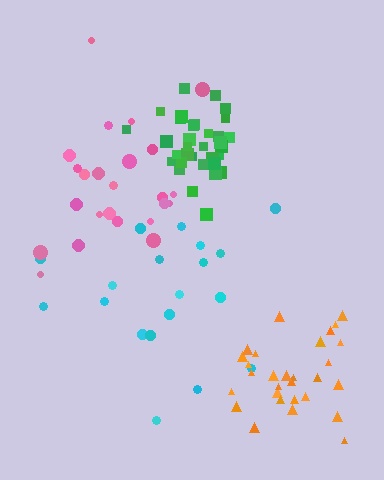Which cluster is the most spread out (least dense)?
Cyan.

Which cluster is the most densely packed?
Green.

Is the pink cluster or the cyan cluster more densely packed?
Pink.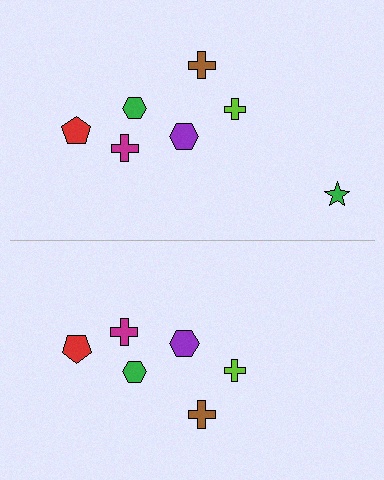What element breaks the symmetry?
A green star is missing from the bottom side.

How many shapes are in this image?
There are 13 shapes in this image.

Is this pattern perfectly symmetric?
No, the pattern is not perfectly symmetric. A green star is missing from the bottom side.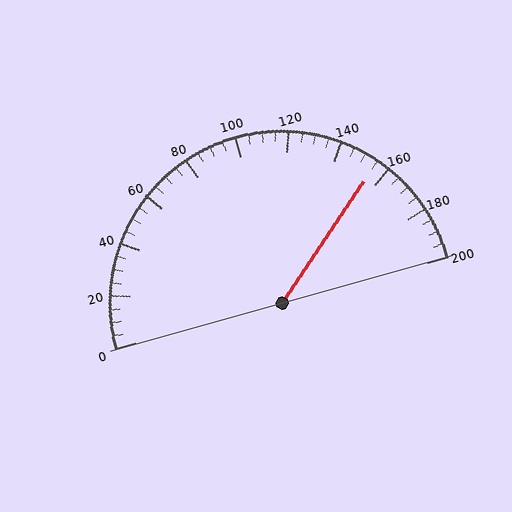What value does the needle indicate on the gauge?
The needle indicates approximately 155.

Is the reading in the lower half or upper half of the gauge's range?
The reading is in the upper half of the range (0 to 200).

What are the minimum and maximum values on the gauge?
The gauge ranges from 0 to 200.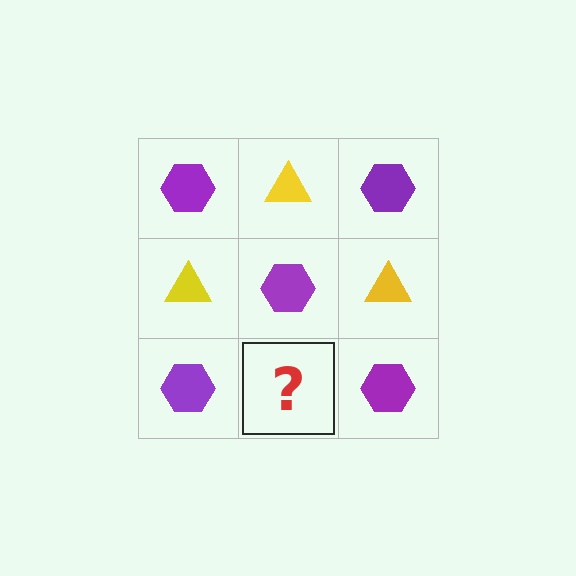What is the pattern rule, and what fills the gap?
The rule is that it alternates purple hexagon and yellow triangle in a checkerboard pattern. The gap should be filled with a yellow triangle.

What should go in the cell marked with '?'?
The missing cell should contain a yellow triangle.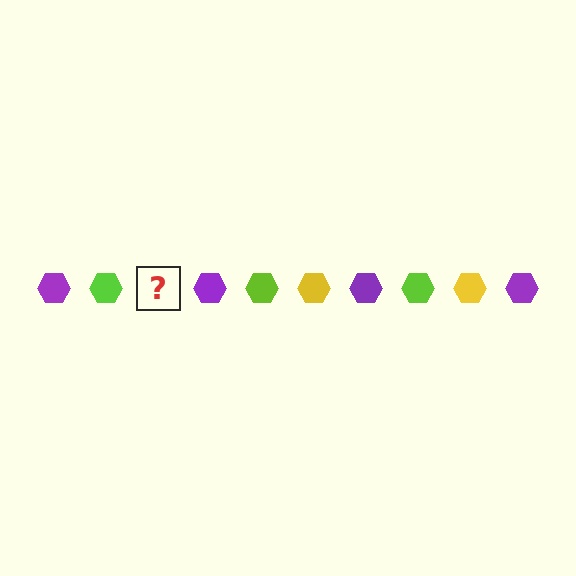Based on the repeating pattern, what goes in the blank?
The blank should be a yellow hexagon.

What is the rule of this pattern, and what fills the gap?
The rule is that the pattern cycles through purple, lime, yellow hexagons. The gap should be filled with a yellow hexagon.